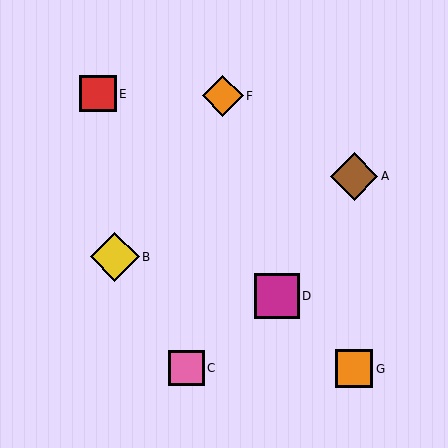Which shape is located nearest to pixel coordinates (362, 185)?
The brown diamond (labeled A) at (354, 176) is nearest to that location.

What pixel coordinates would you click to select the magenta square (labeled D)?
Click at (277, 296) to select the magenta square D.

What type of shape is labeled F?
Shape F is an orange diamond.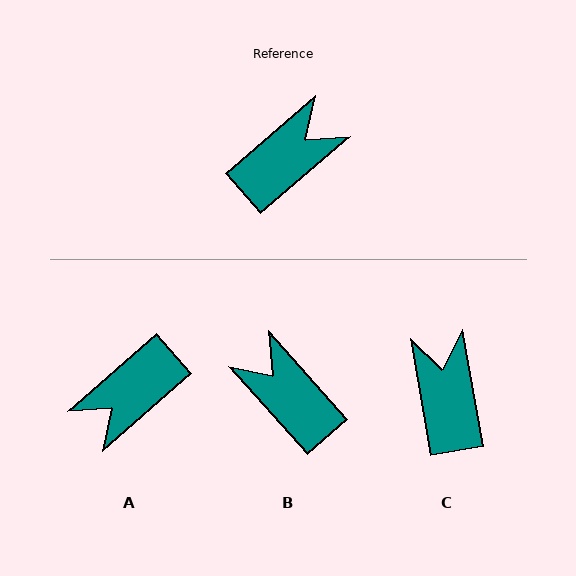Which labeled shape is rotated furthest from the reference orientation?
A, about 179 degrees away.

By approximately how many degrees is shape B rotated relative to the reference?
Approximately 91 degrees counter-clockwise.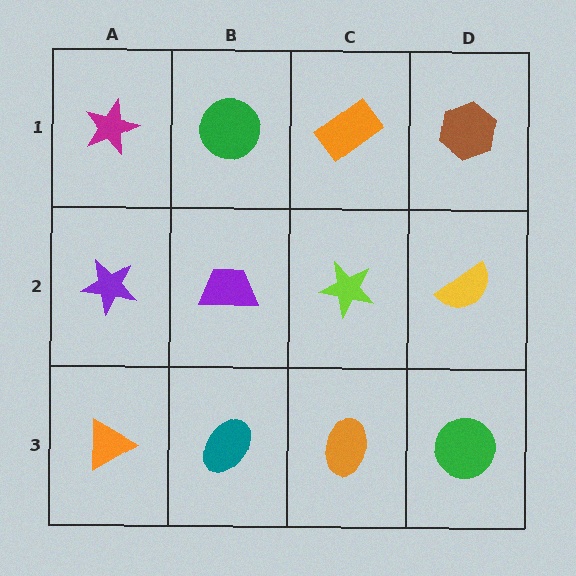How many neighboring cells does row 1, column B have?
3.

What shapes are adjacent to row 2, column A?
A magenta star (row 1, column A), an orange triangle (row 3, column A), a purple trapezoid (row 2, column B).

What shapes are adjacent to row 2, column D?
A brown hexagon (row 1, column D), a green circle (row 3, column D), a lime star (row 2, column C).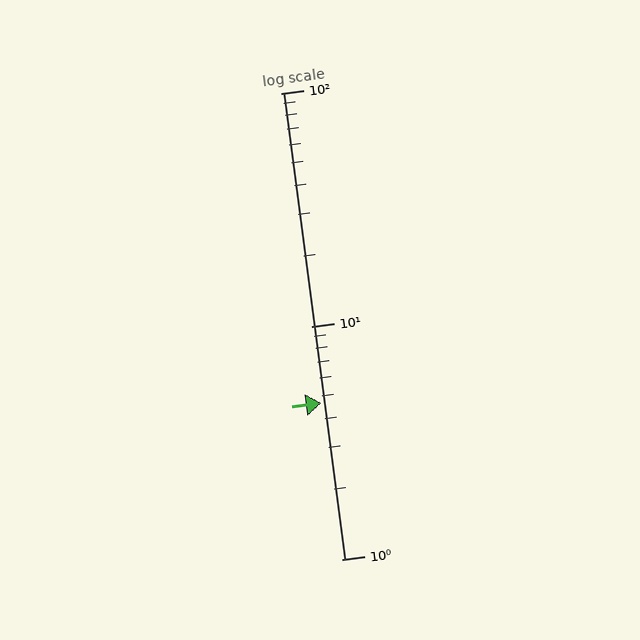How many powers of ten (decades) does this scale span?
The scale spans 2 decades, from 1 to 100.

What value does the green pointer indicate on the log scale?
The pointer indicates approximately 4.7.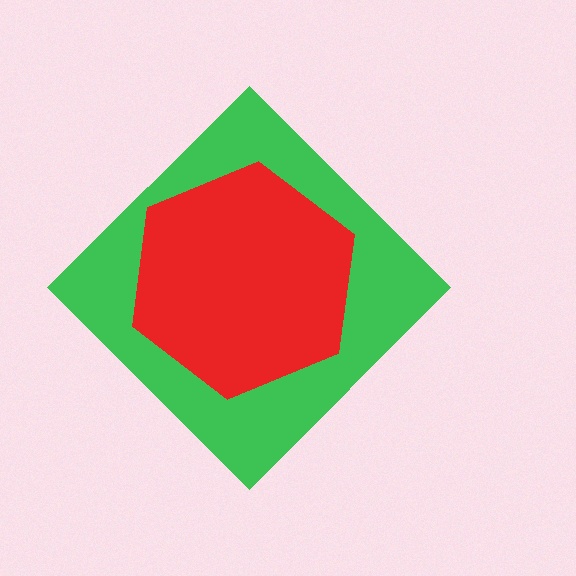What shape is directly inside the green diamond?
The red hexagon.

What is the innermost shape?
The red hexagon.